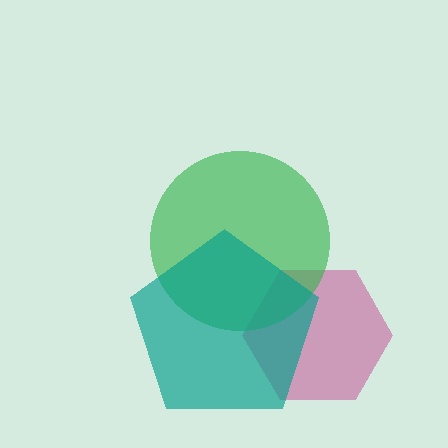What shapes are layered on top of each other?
The layered shapes are: a magenta hexagon, a green circle, a teal pentagon.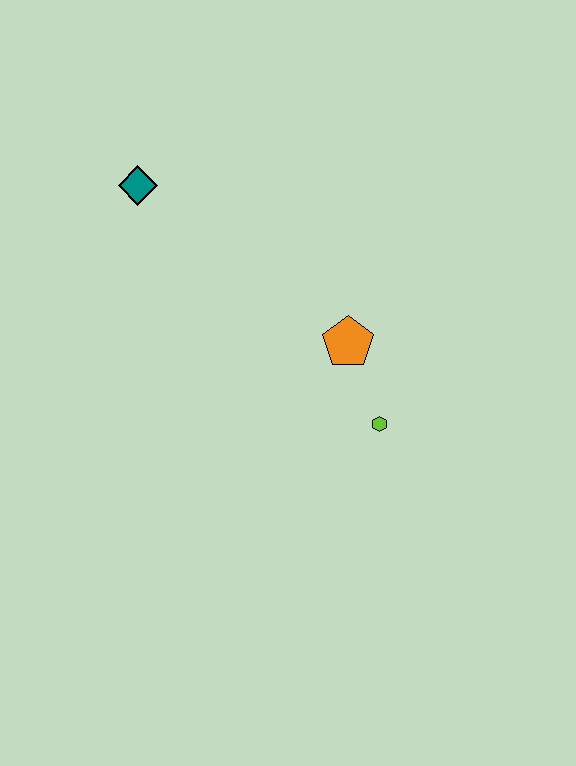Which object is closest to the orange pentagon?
The lime hexagon is closest to the orange pentagon.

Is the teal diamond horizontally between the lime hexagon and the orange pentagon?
No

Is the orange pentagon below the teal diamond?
Yes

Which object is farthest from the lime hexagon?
The teal diamond is farthest from the lime hexagon.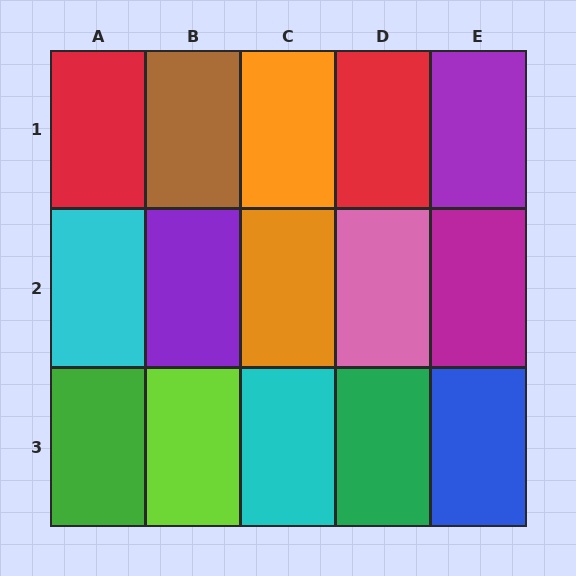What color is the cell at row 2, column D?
Pink.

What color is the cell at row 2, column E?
Magenta.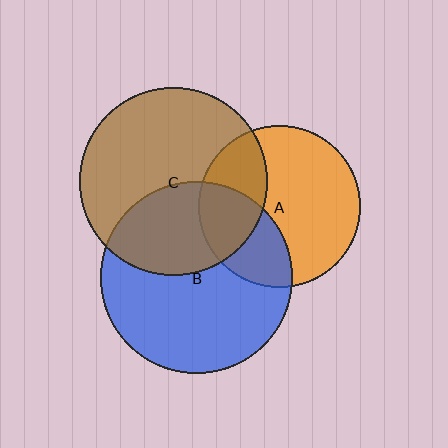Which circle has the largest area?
Circle B (blue).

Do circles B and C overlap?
Yes.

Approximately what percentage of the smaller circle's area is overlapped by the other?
Approximately 40%.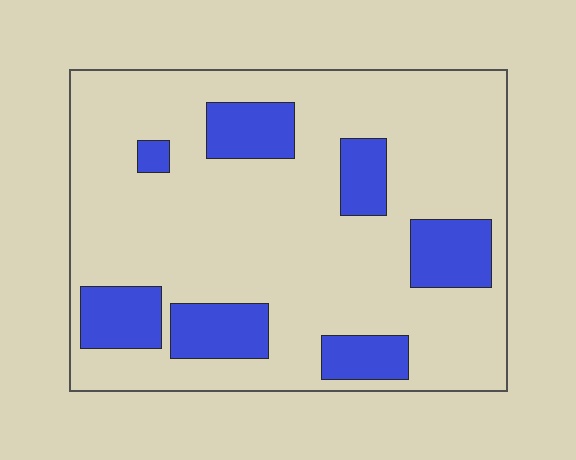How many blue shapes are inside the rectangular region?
7.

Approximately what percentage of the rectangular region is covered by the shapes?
Approximately 20%.